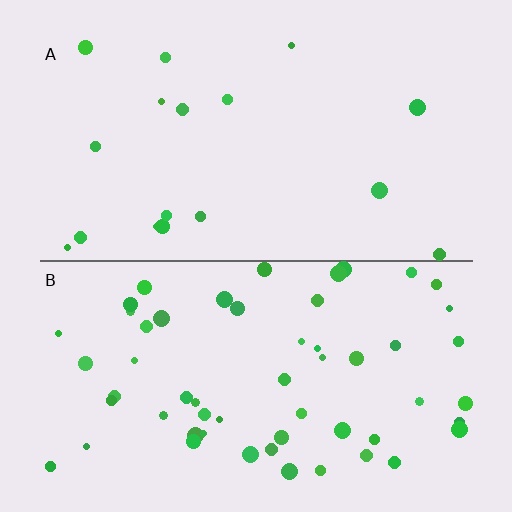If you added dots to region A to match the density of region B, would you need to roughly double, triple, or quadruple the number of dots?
Approximately triple.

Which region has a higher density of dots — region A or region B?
B (the bottom).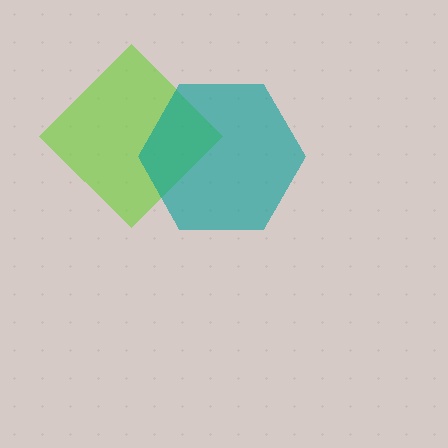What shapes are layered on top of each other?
The layered shapes are: a lime diamond, a teal hexagon.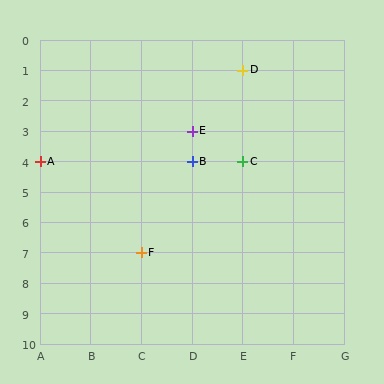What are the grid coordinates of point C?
Point C is at grid coordinates (E, 4).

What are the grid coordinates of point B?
Point B is at grid coordinates (D, 4).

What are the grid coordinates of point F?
Point F is at grid coordinates (C, 7).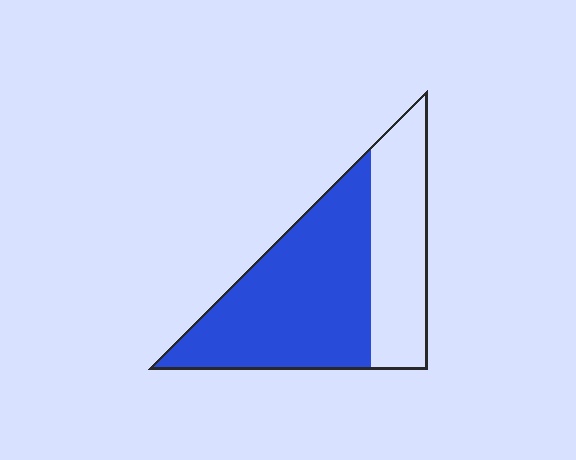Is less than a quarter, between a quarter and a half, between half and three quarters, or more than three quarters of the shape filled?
Between half and three quarters.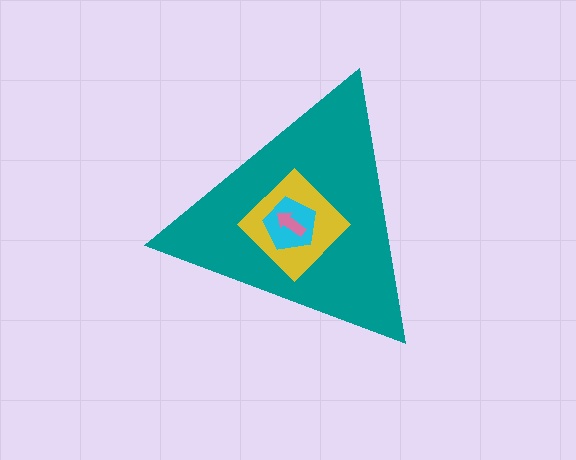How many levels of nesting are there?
4.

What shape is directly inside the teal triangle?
The yellow diamond.